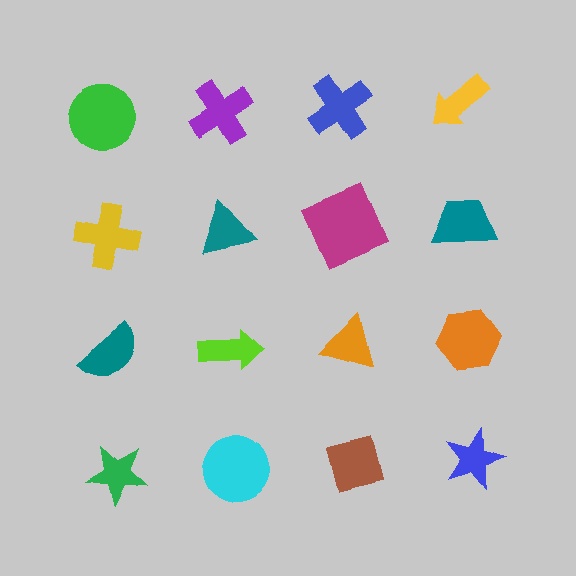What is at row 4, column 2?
A cyan circle.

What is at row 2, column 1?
A yellow cross.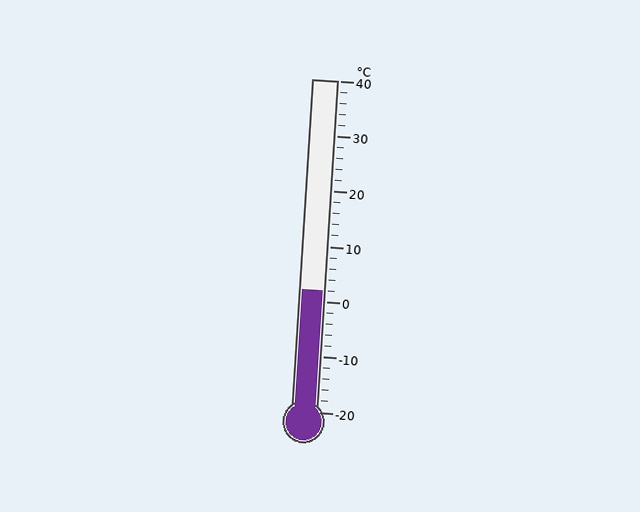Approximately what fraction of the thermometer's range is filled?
The thermometer is filled to approximately 35% of its range.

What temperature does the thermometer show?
The thermometer shows approximately 2°C.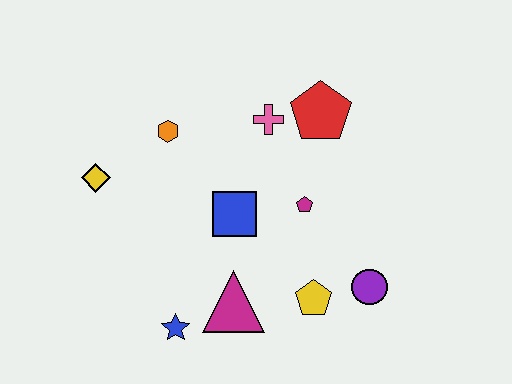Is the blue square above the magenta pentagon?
No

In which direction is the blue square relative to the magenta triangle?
The blue square is above the magenta triangle.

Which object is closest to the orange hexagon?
The yellow diamond is closest to the orange hexagon.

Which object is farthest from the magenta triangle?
The red pentagon is farthest from the magenta triangle.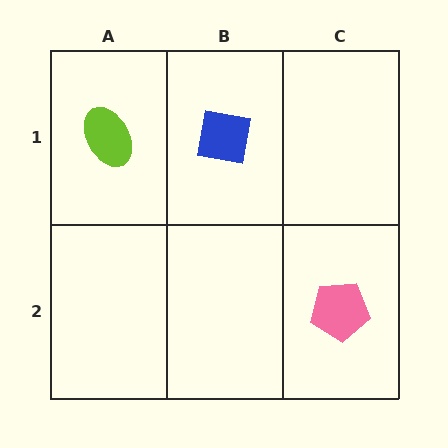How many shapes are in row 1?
2 shapes.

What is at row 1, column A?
A lime ellipse.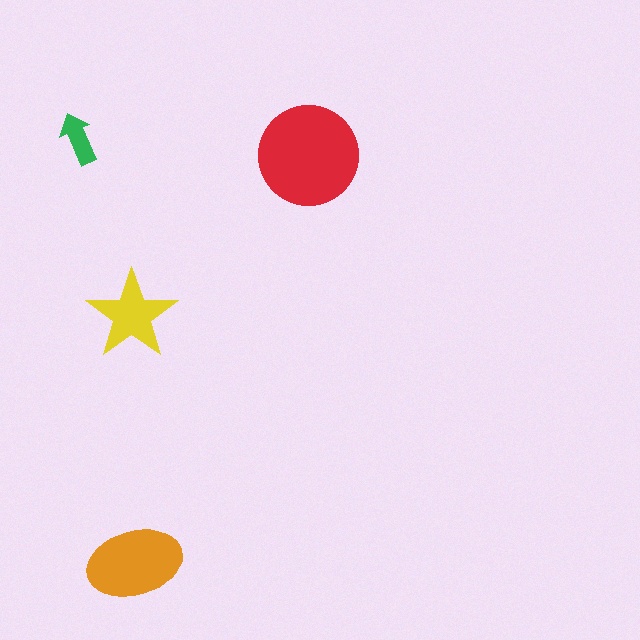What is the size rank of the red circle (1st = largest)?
1st.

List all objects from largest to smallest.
The red circle, the orange ellipse, the yellow star, the green arrow.